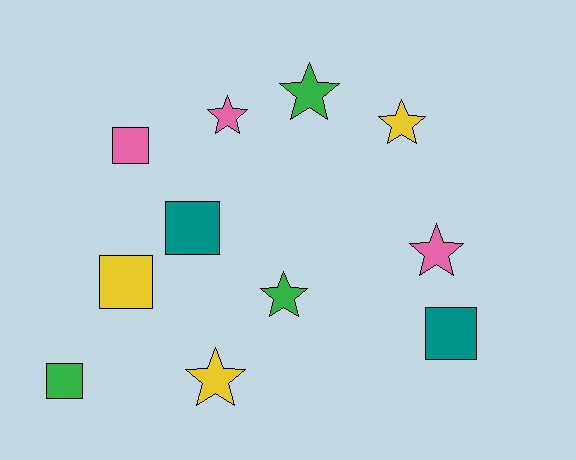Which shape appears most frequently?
Star, with 6 objects.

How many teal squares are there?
There are 2 teal squares.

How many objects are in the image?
There are 11 objects.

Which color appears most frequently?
Pink, with 3 objects.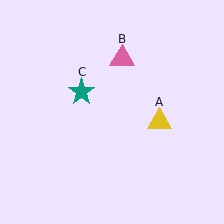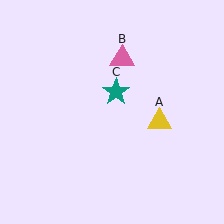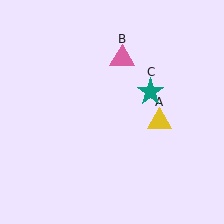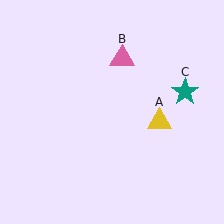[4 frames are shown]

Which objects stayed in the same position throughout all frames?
Yellow triangle (object A) and pink triangle (object B) remained stationary.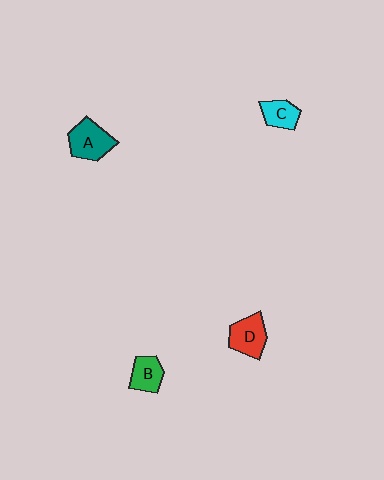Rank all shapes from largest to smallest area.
From largest to smallest: A (teal), D (red), B (green), C (cyan).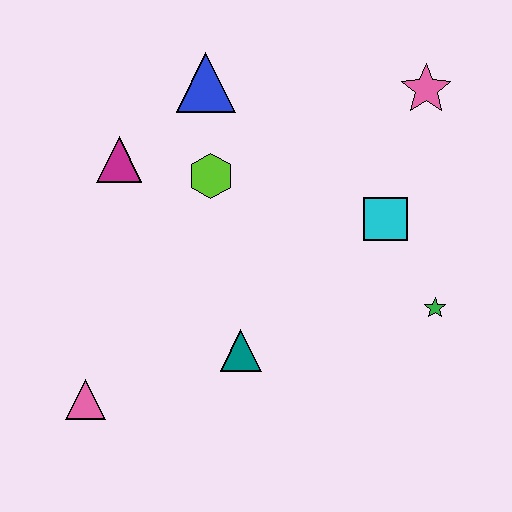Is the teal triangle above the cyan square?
No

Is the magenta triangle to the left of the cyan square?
Yes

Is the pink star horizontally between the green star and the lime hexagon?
Yes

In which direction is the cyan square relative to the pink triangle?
The cyan square is to the right of the pink triangle.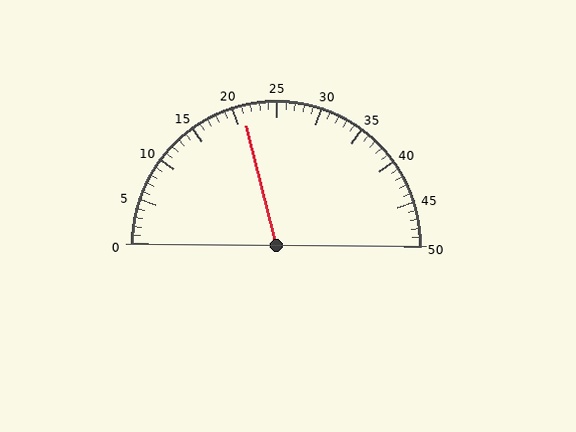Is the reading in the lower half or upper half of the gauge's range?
The reading is in the lower half of the range (0 to 50).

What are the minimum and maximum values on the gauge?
The gauge ranges from 0 to 50.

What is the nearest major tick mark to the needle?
The nearest major tick mark is 20.